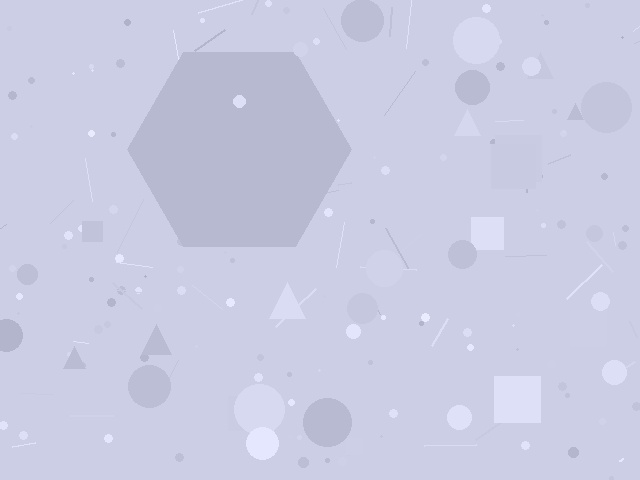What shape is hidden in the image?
A hexagon is hidden in the image.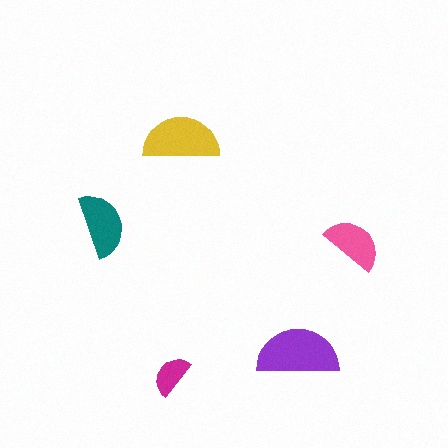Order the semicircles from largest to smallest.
the purple one, the yellow one, the teal one, the pink one, the magenta one.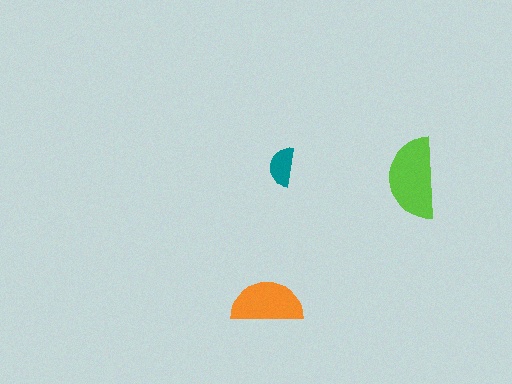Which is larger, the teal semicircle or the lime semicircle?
The lime one.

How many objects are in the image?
There are 3 objects in the image.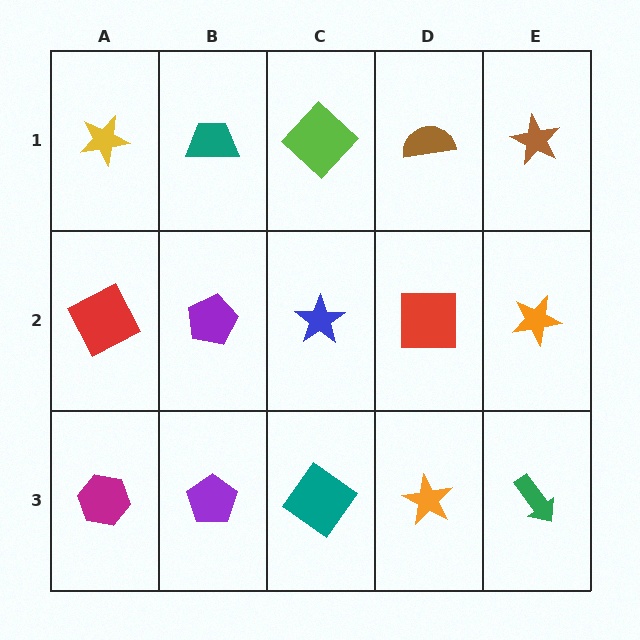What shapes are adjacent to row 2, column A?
A yellow star (row 1, column A), a magenta hexagon (row 3, column A), a purple pentagon (row 2, column B).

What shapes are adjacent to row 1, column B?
A purple pentagon (row 2, column B), a yellow star (row 1, column A), a lime diamond (row 1, column C).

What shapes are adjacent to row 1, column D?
A red square (row 2, column D), a lime diamond (row 1, column C), a brown star (row 1, column E).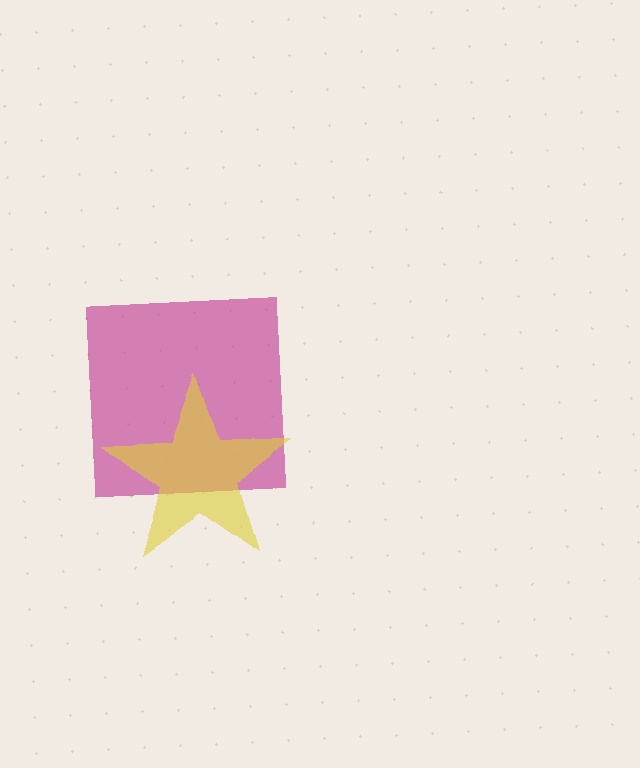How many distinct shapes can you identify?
There are 2 distinct shapes: a magenta square, a yellow star.